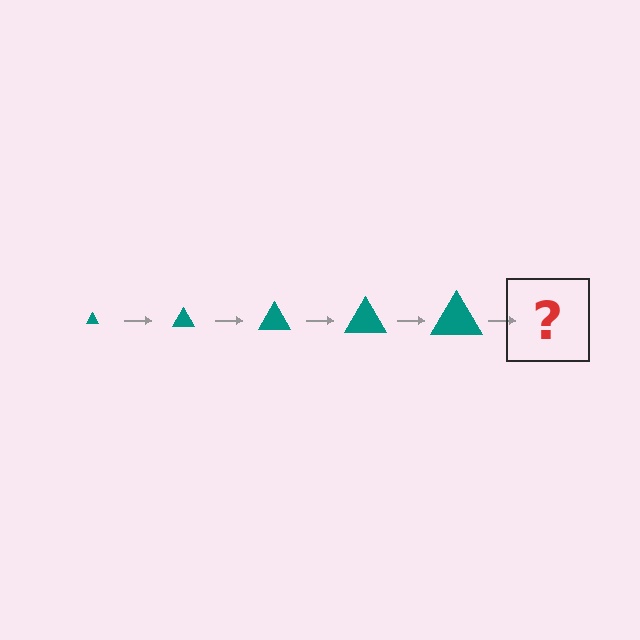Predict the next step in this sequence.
The next step is a teal triangle, larger than the previous one.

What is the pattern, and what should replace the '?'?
The pattern is that the triangle gets progressively larger each step. The '?' should be a teal triangle, larger than the previous one.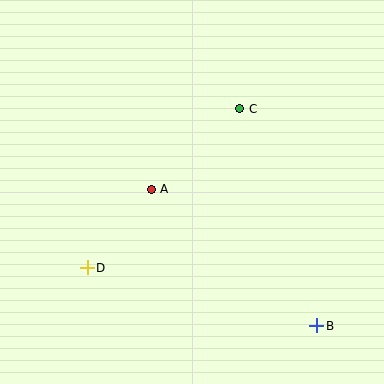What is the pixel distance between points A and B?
The distance between A and B is 214 pixels.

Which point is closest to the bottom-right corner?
Point B is closest to the bottom-right corner.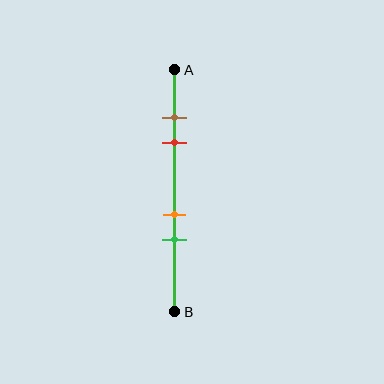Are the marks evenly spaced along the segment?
No, the marks are not evenly spaced.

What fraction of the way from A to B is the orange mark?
The orange mark is approximately 60% (0.6) of the way from A to B.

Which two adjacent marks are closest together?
The brown and red marks are the closest adjacent pair.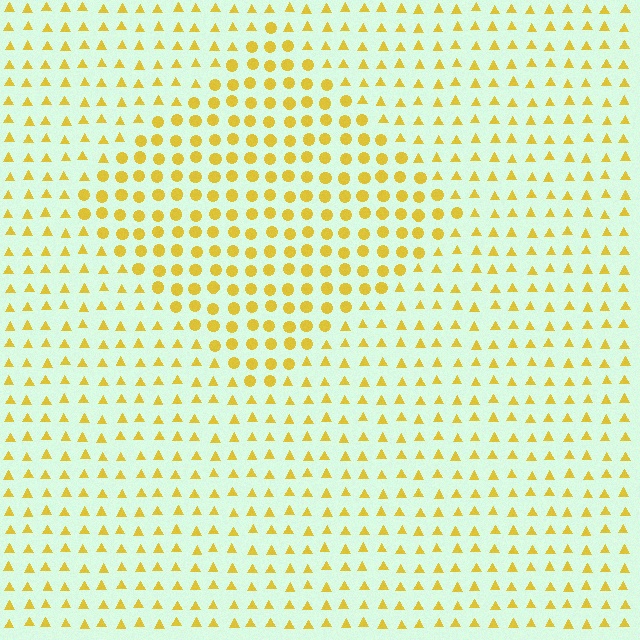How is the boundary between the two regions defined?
The boundary is defined by a change in element shape: circles inside vs. triangles outside. All elements share the same color and spacing.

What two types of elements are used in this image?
The image uses circles inside the diamond region and triangles outside it.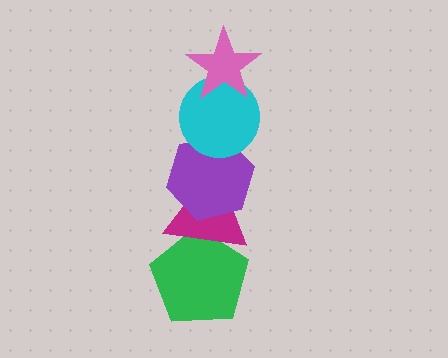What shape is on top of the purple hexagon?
The cyan circle is on top of the purple hexagon.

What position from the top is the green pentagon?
The green pentagon is 5th from the top.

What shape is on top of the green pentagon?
The magenta triangle is on top of the green pentagon.